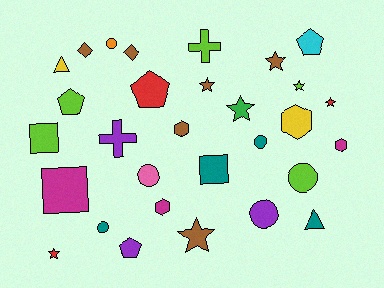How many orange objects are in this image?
There is 1 orange object.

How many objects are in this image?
There are 30 objects.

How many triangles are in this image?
There are 2 triangles.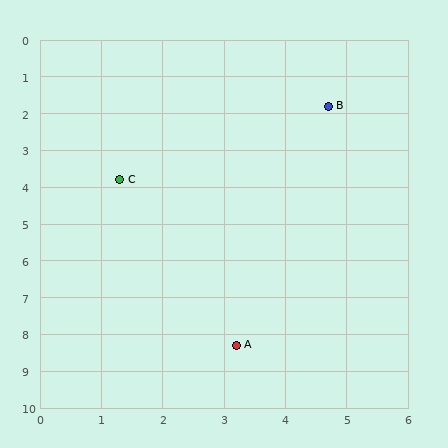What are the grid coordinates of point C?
Point C is at approximately (1.3, 3.8).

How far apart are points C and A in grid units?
Points C and A are about 4.9 grid units apart.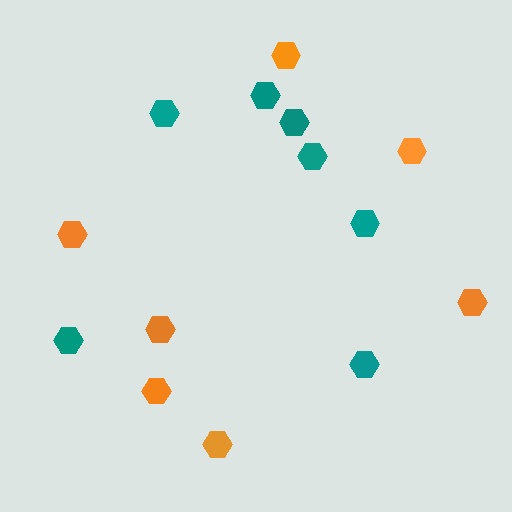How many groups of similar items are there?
There are 2 groups: one group of teal hexagons (7) and one group of orange hexagons (7).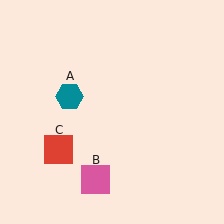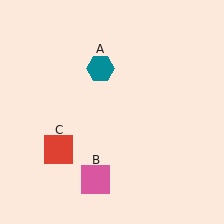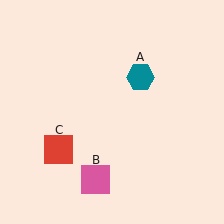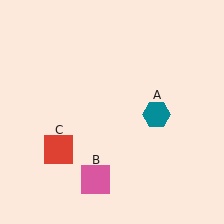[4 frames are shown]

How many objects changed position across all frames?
1 object changed position: teal hexagon (object A).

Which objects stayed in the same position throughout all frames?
Pink square (object B) and red square (object C) remained stationary.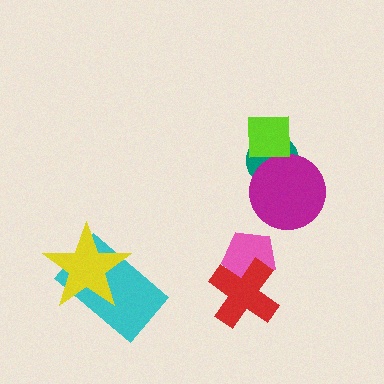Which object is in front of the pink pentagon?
The red cross is in front of the pink pentagon.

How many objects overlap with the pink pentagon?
1 object overlaps with the pink pentagon.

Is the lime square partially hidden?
No, no other shape covers it.